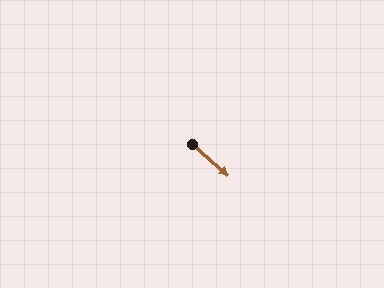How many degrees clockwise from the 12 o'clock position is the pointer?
Approximately 132 degrees.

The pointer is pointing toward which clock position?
Roughly 4 o'clock.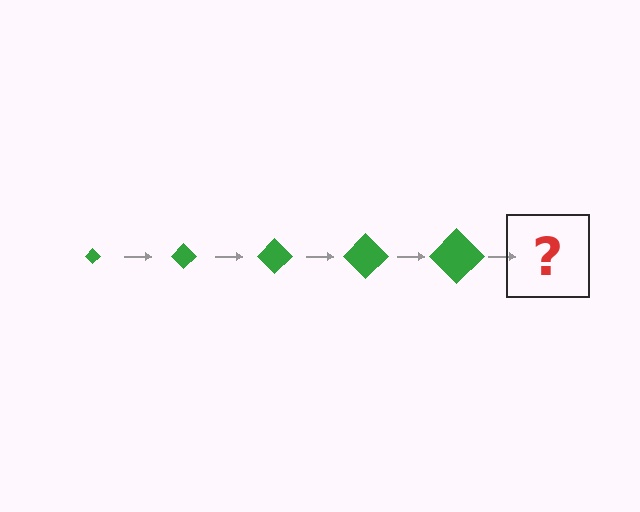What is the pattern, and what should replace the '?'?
The pattern is that the diamond gets progressively larger each step. The '?' should be a green diamond, larger than the previous one.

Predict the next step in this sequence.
The next step is a green diamond, larger than the previous one.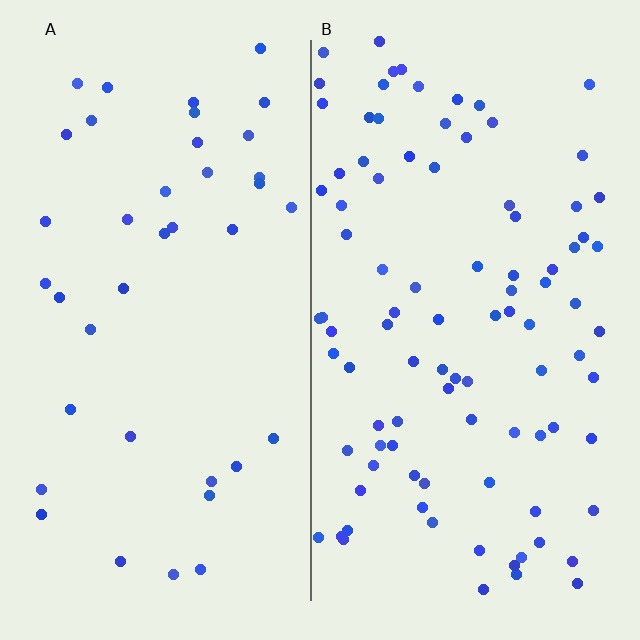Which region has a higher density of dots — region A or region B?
B (the right).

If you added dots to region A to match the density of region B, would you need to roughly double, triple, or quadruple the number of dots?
Approximately double.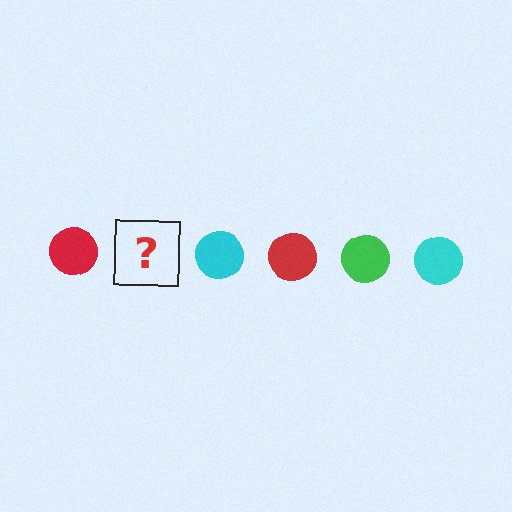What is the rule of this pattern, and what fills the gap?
The rule is that the pattern cycles through red, green, cyan circles. The gap should be filled with a green circle.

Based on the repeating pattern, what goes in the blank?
The blank should be a green circle.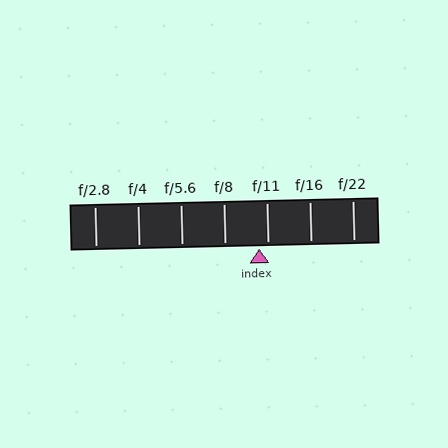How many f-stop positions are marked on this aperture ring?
There are 7 f-stop positions marked.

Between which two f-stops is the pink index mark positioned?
The index mark is between f/8 and f/11.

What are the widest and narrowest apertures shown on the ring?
The widest aperture shown is f/2.8 and the narrowest is f/22.